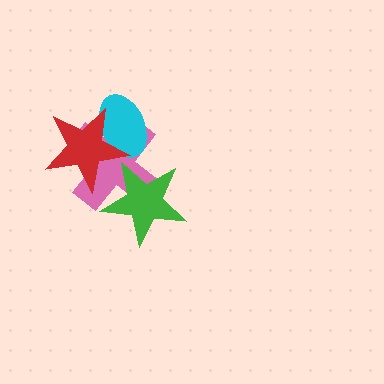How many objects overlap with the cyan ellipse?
2 objects overlap with the cyan ellipse.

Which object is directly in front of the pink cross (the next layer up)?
The cyan ellipse is directly in front of the pink cross.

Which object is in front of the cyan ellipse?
The red star is in front of the cyan ellipse.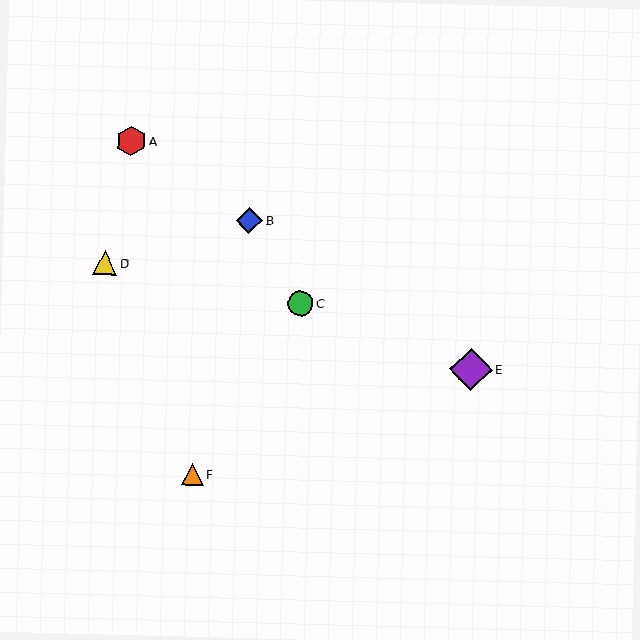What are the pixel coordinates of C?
Object C is at (301, 303).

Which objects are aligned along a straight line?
Objects A, B, E are aligned along a straight line.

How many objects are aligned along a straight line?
3 objects (A, B, E) are aligned along a straight line.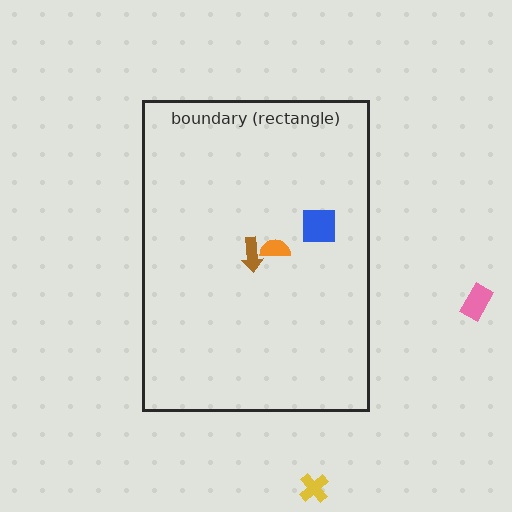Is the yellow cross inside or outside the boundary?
Outside.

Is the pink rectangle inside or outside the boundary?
Outside.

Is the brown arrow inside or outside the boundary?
Inside.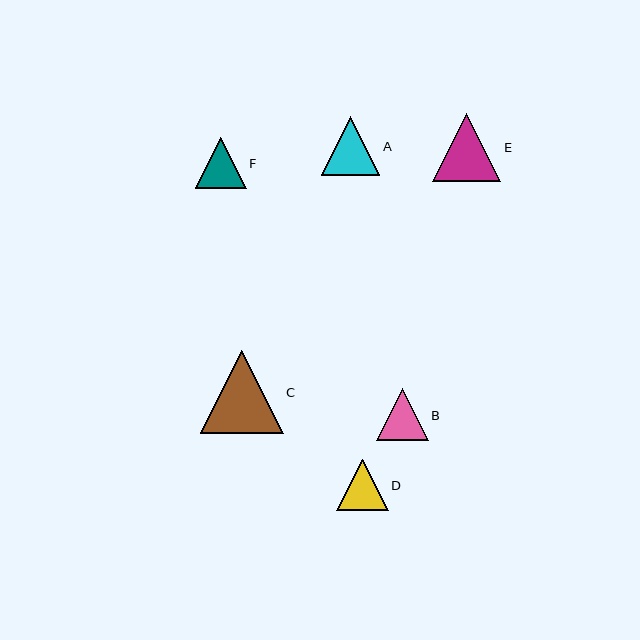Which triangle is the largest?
Triangle C is the largest with a size of approximately 83 pixels.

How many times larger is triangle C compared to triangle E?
Triangle C is approximately 1.2 times the size of triangle E.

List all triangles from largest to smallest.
From largest to smallest: C, E, A, B, D, F.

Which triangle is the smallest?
Triangle F is the smallest with a size of approximately 51 pixels.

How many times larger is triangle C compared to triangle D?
Triangle C is approximately 1.6 times the size of triangle D.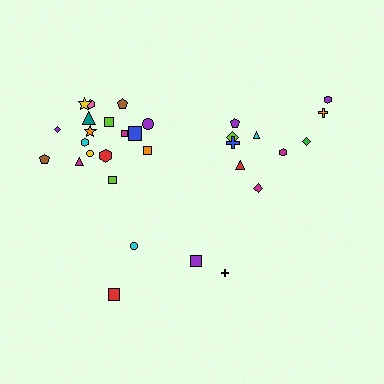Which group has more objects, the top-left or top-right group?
The top-left group.